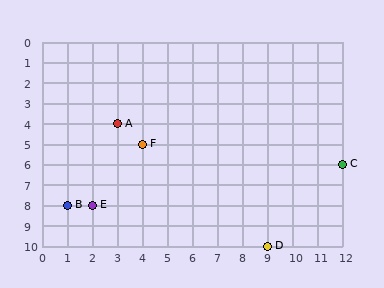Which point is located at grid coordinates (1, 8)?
Point B is at (1, 8).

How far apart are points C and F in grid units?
Points C and F are 8 columns and 1 row apart (about 8.1 grid units diagonally).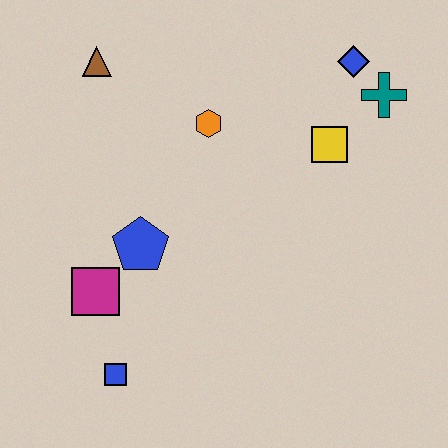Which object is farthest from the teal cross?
The blue square is farthest from the teal cross.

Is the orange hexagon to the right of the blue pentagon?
Yes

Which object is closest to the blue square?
The magenta square is closest to the blue square.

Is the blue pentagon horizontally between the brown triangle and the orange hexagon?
Yes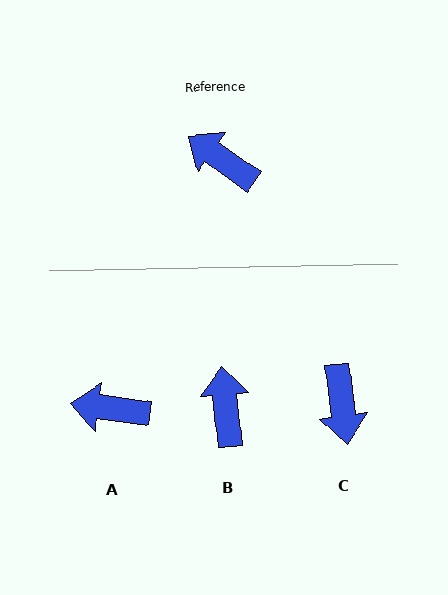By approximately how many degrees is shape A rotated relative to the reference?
Approximately 28 degrees counter-clockwise.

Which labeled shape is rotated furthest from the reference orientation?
C, about 132 degrees away.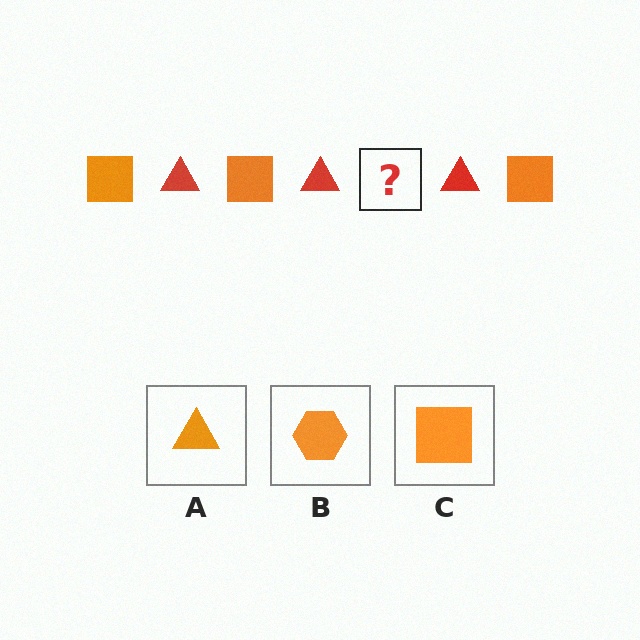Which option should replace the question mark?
Option C.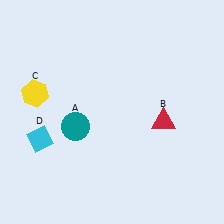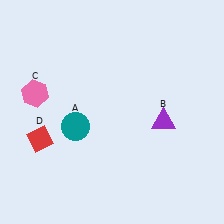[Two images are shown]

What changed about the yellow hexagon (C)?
In Image 1, C is yellow. In Image 2, it changed to pink.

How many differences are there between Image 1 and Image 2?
There are 3 differences between the two images.